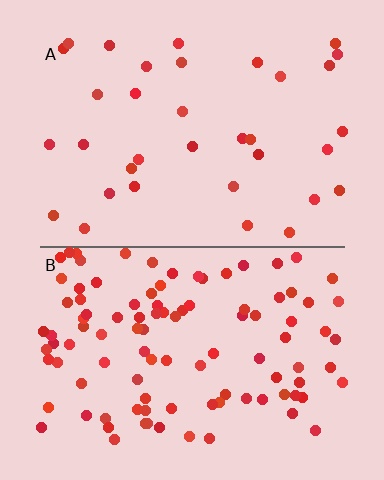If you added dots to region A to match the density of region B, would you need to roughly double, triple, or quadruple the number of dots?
Approximately triple.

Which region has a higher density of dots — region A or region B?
B (the bottom).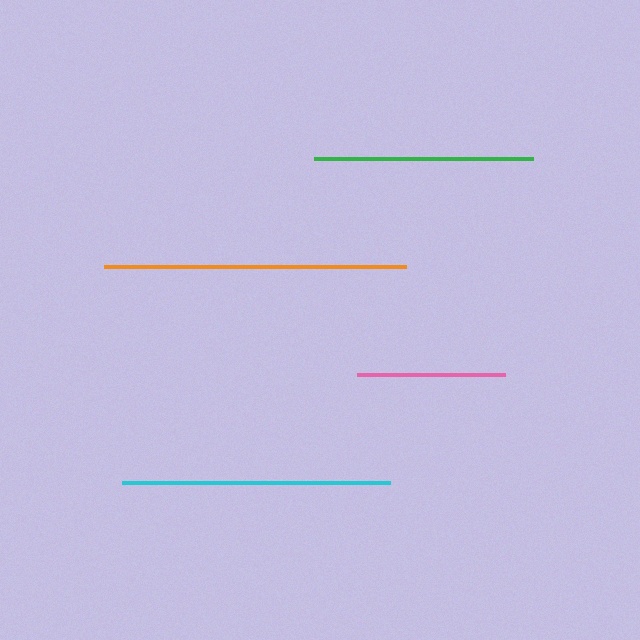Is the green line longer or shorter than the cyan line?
The cyan line is longer than the green line.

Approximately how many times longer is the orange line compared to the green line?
The orange line is approximately 1.4 times the length of the green line.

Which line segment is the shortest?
The pink line is the shortest at approximately 148 pixels.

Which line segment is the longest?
The orange line is the longest at approximately 302 pixels.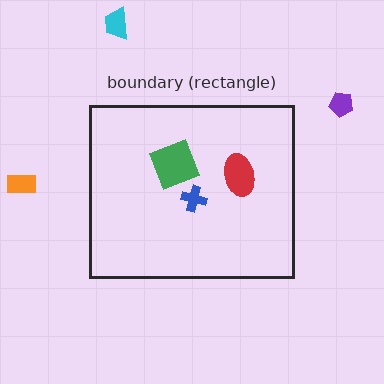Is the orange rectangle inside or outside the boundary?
Outside.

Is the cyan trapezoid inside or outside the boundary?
Outside.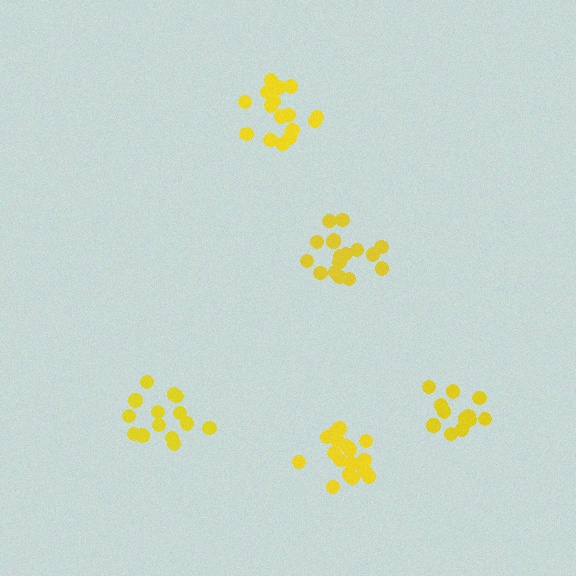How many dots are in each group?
Group 1: 14 dots, Group 2: 14 dots, Group 3: 17 dots, Group 4: 17 dots, Group 5: 16 dots (78 total).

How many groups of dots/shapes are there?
There are 5 groups.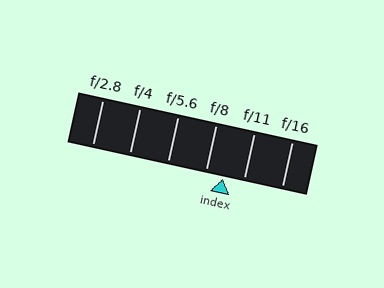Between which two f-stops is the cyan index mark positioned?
The index mark is between f/8 and f/11.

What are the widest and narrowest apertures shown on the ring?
The widest aperture shown is f/2.8 and the narrowest is f/16.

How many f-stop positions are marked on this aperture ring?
There are 6 f-stop positions marked.